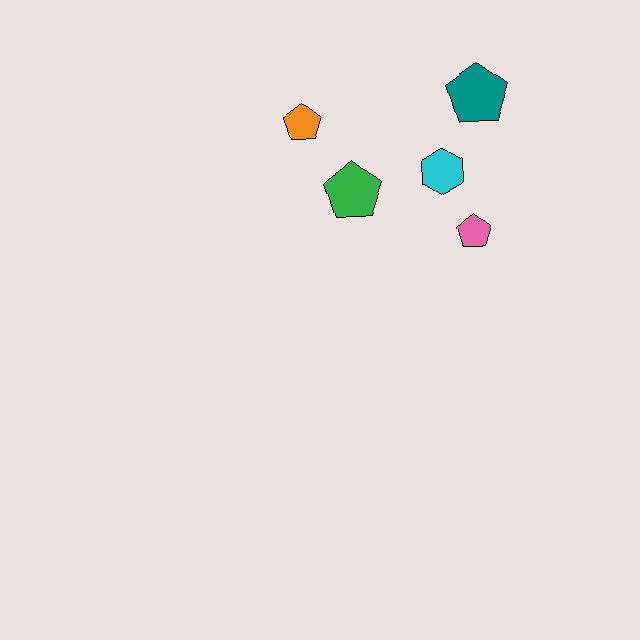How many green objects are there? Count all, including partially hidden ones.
There is 1 green object.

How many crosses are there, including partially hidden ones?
There are no crosses.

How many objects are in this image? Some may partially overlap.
There are 5 objects.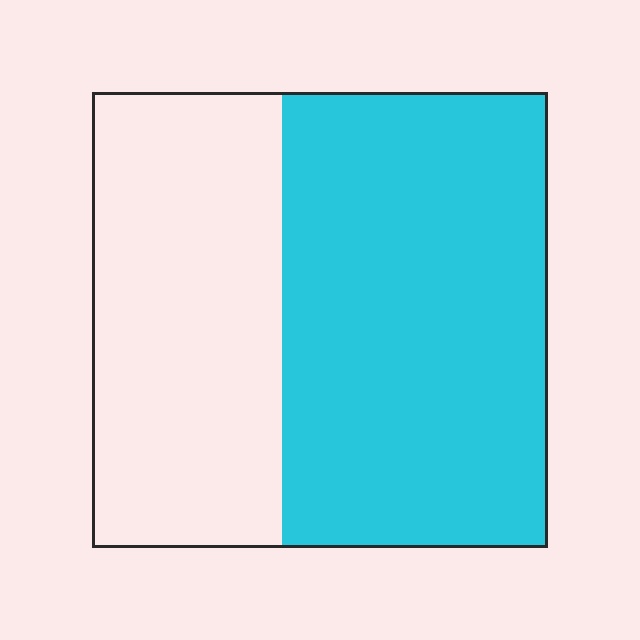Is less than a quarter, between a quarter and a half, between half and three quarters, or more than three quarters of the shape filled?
Between half and three quarters.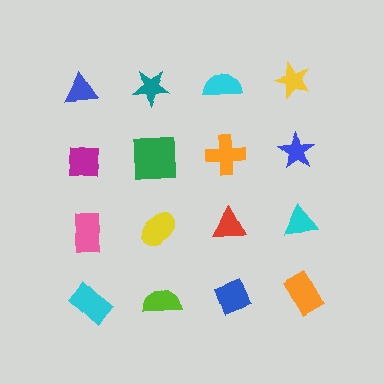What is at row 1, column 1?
A blue triangle.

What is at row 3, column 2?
A yellow ellipse.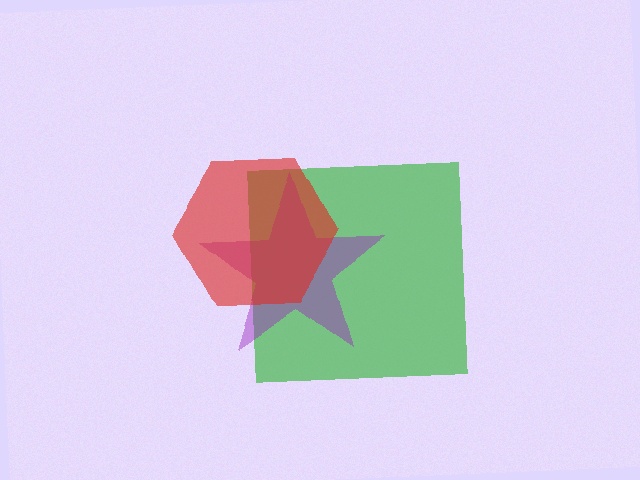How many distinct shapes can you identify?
There are 3 distinct shapes: a green square, a purple star, a red hexagon.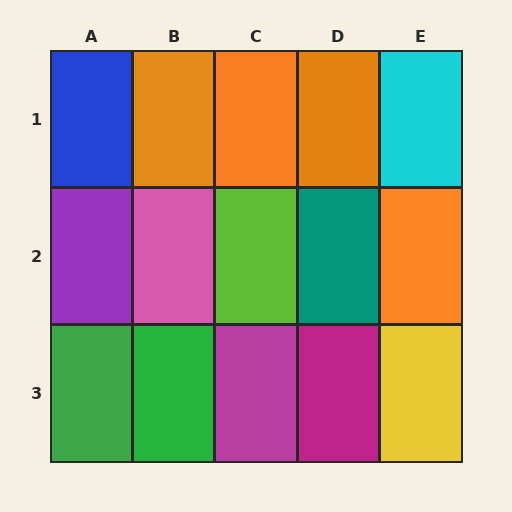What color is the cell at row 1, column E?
Cyan.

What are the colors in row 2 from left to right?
Purple, pink, lime, teal, orange.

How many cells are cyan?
1 cell is cyan.